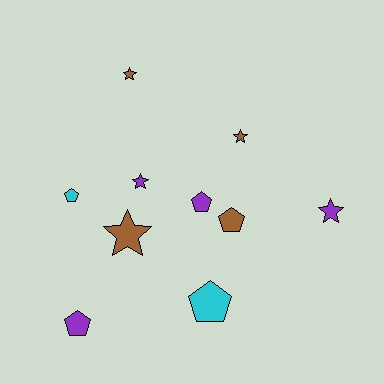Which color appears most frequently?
Brown, with 4 objects.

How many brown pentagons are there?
There is 1 brown pentagon.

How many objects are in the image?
There are 10 objects.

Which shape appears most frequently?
Star, with 5 objects.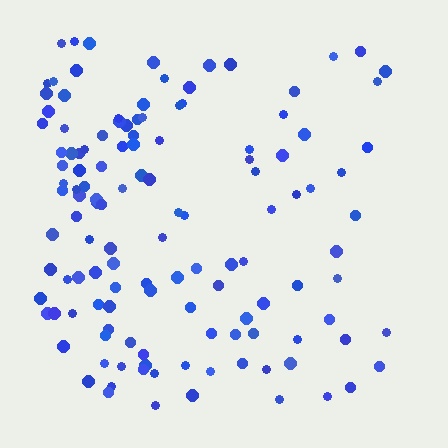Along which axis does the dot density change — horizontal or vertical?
Horizontal.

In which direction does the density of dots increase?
From right to left, with the left side densest.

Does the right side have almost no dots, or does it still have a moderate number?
Still a moderate number, just noticeably fewer than the left.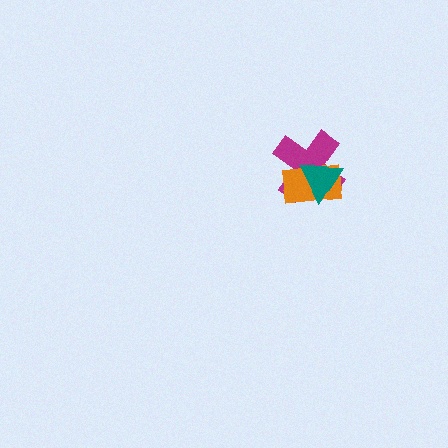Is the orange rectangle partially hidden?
Yes, it is partially covered by another shape.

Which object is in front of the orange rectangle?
The teal triangle is in front of the orange rectangle.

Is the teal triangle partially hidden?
No, no other shape covers it.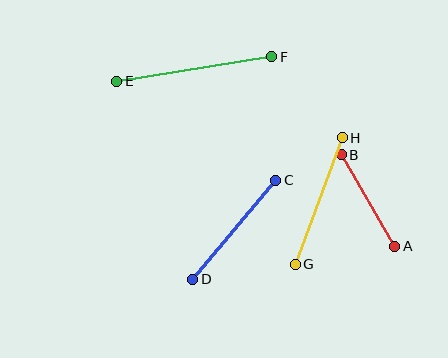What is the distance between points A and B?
The distance is approximately 106 pixels.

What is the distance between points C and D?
The distance is approximately 129 pixels.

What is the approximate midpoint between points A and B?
The midpoint is at approximately (368, 201) pixels.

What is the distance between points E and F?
The distance is approximately 157 pixels.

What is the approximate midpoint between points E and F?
The midpoint is at approximately (194, 69) pixels.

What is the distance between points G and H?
The distance is approximately 135 pixels.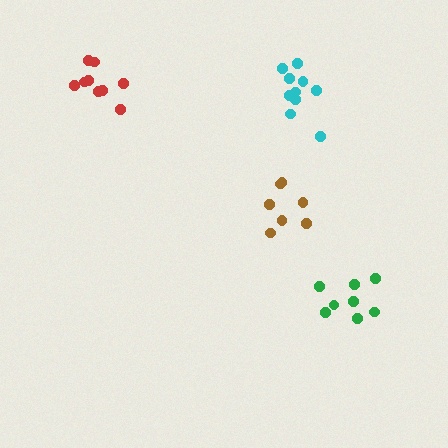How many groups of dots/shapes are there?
There are 4 groups.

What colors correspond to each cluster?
The clusters are colored: red, cyan, brown, green.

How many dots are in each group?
Group 1: 9 dots, Group 2: 10 dots, Group 3: 7 dots, Group 4: 8 dots (34 total).